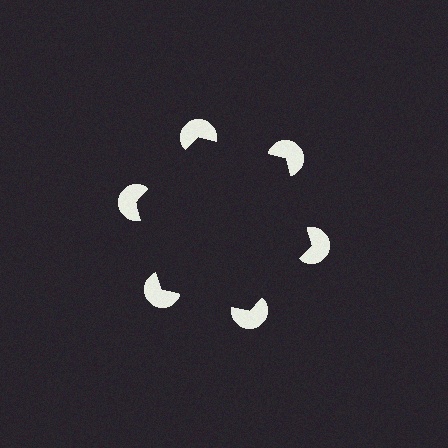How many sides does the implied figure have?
6 sides.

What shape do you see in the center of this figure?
An illusory hexagon — its edges are inferred from the aligned wedge cuts in the pac-man discs, not physically drawn.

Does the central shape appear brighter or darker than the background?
It typically appears slightly darker than the background, even though no actual brightness change is drawn.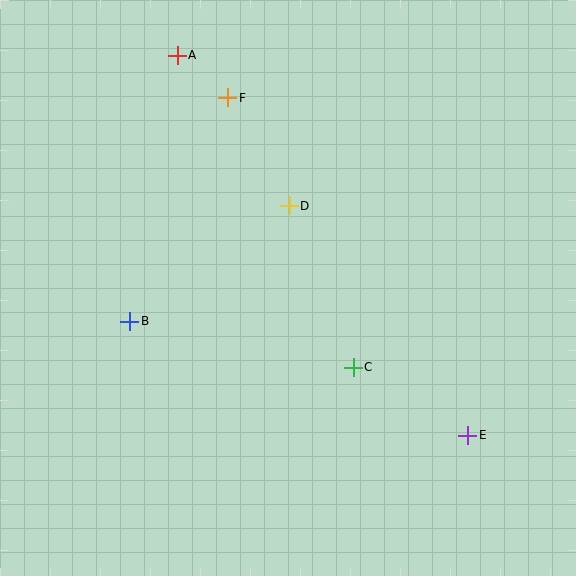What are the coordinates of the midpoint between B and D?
The midpoint between B and D is at (209, 263).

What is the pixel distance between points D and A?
The distance between D and A is 188 pixels.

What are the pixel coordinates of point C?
Point C is at (353, 368).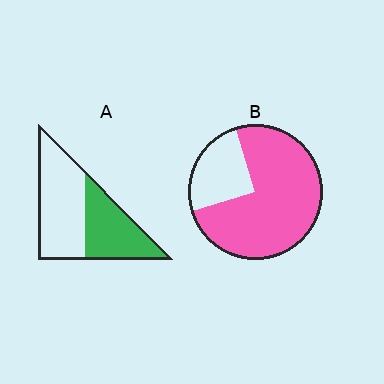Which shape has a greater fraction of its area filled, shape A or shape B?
Shape B.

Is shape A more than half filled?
No.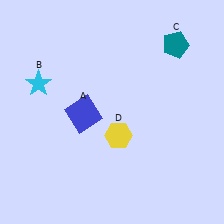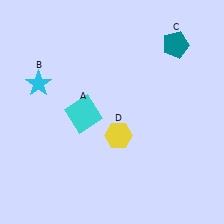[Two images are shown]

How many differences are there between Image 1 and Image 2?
There is 1 difference between the two images.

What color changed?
The square (A) changed from blue in Image 1 to cyan in Image 2.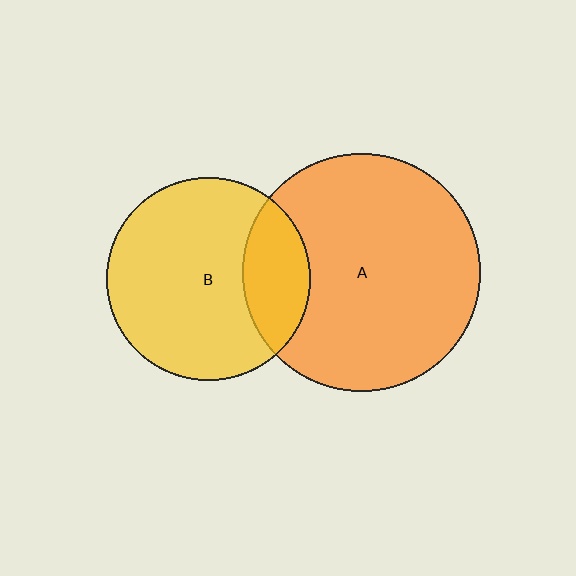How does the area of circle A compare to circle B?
Approximately 1.4 times.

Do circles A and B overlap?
Yes.